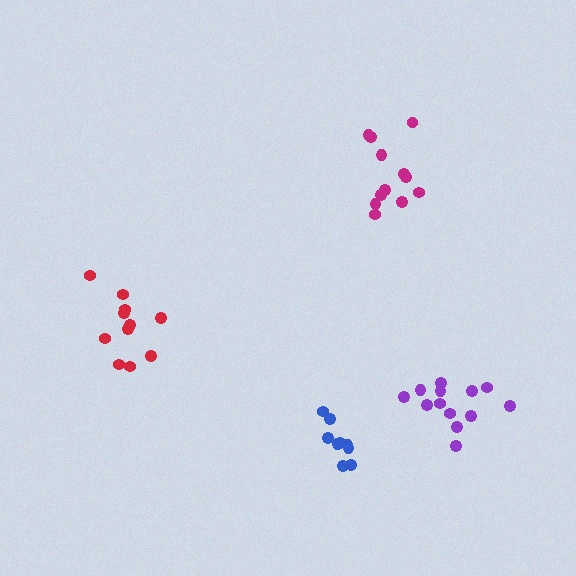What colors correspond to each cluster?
The clusters are colored: blue, purple, magenta, red.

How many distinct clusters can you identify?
There are 4 distinct clusters.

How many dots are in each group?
Group 1: 9 dots, Group 2: 13 dots, Group 3: 12 dots, Group 4: 11 dots (45 total).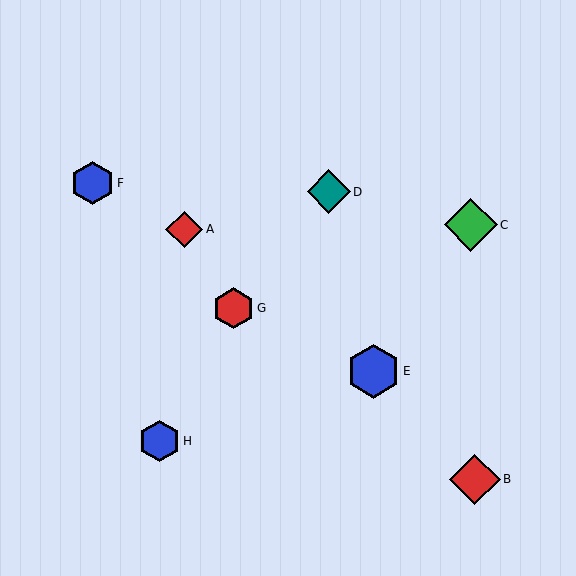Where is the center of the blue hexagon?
The center of the blue hexagon is at (373, 371).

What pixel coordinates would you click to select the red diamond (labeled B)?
Click at (475, 479) to select the red diamond B.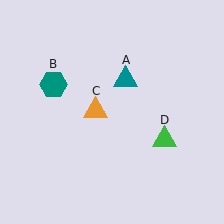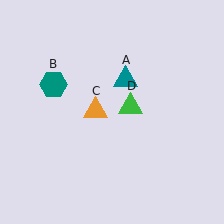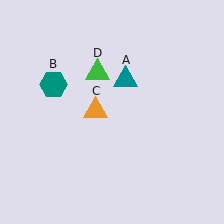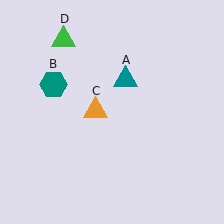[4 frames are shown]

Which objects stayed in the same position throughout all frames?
Teal triangle (object A) and teal hexagon (object B) and orange triangle (object C) remained stationary.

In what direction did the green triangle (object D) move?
The green triangle (object D) moved up and to the left.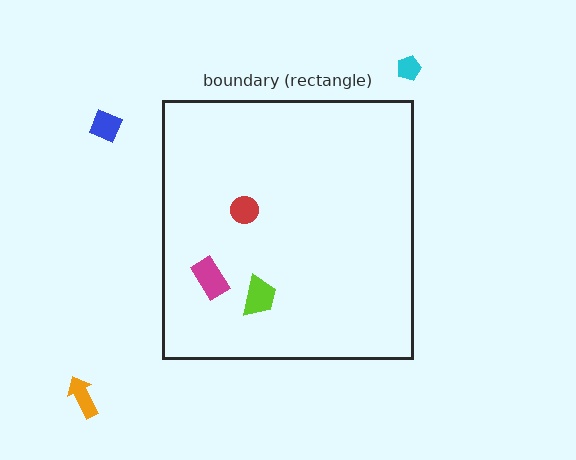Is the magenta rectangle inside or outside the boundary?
Inside.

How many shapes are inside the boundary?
3 inside, 3 outside.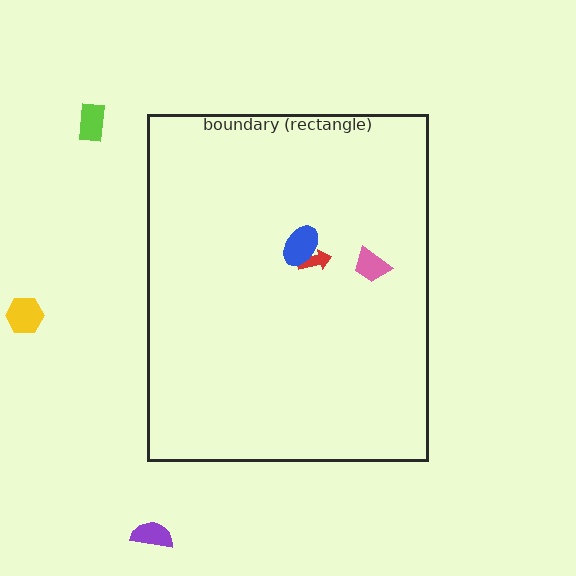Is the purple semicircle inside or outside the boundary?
Outside.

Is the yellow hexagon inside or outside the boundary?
Outside.